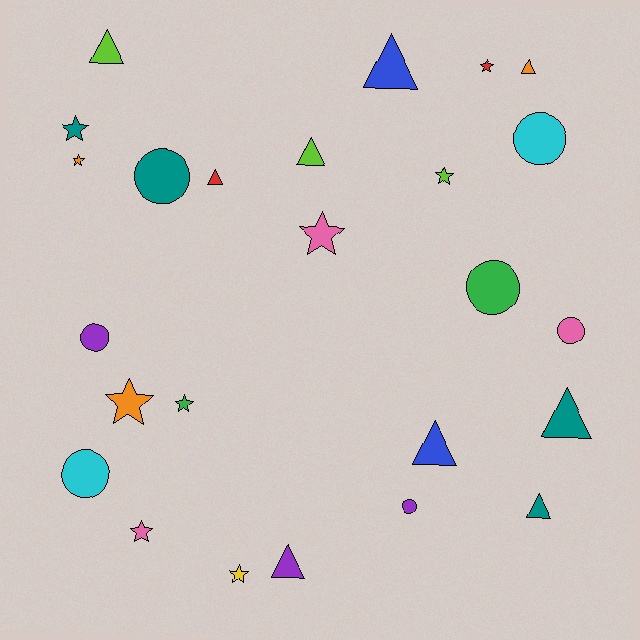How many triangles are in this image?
There are 9 triangles.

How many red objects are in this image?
There are 2 red objects.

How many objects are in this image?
There are 25 objects.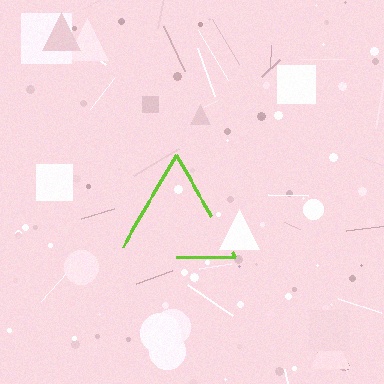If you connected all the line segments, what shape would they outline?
They would outline a triangle.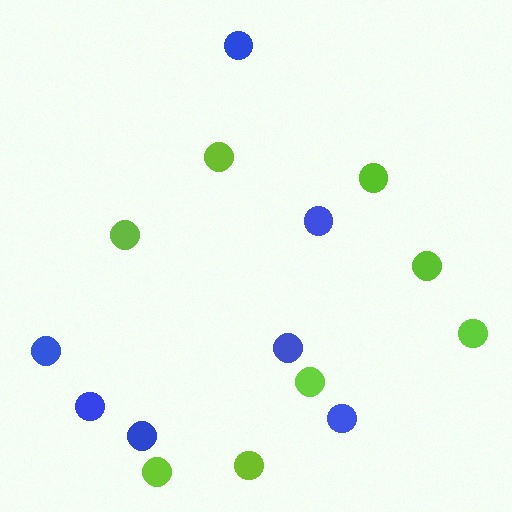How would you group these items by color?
There are 2 groups: one group of lime circles (8) and one group of blue circles (7).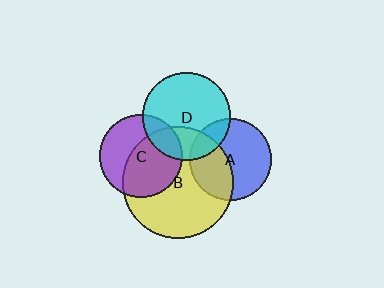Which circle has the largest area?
Circle B (yellow).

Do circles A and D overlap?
Yes.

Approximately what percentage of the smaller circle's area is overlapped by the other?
Approximately 20%.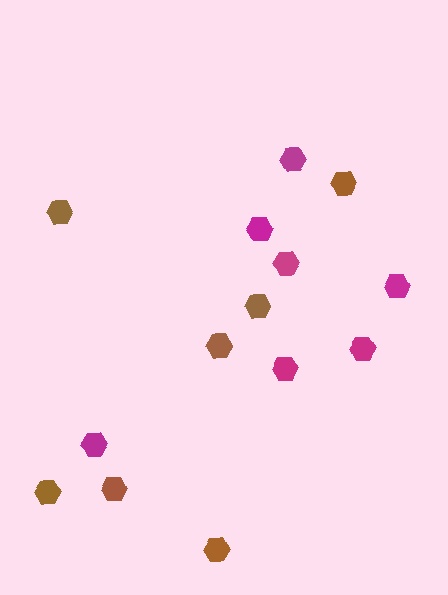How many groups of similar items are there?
There are 2 groups: one group of brown hexagons (7) and one group of magenta hexagons (7).